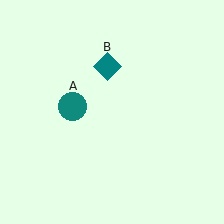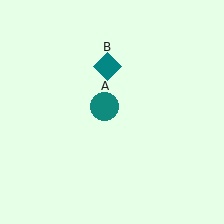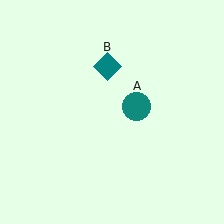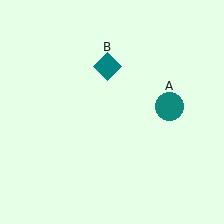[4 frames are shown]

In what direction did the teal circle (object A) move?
The teal circle (object A) moved right.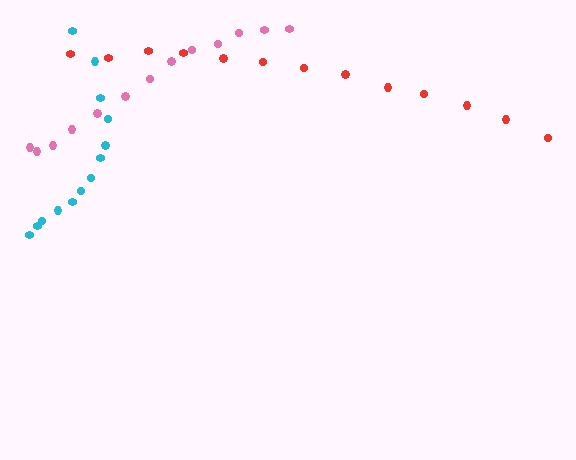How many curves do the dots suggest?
There are 3 distinct paths.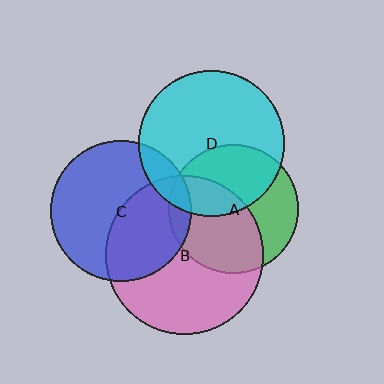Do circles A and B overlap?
Yes.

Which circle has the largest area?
Circle B (pink).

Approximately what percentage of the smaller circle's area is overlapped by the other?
Approximately 55%.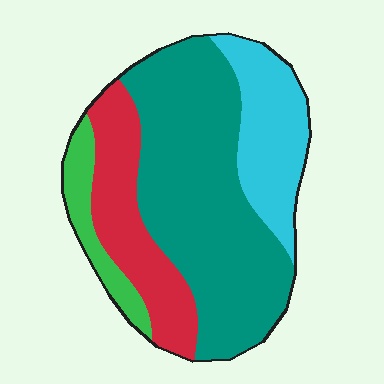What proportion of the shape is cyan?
Cyan takes up less than a quarter of the shape.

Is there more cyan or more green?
Cyan.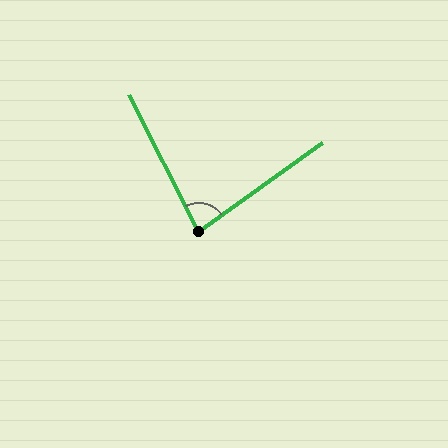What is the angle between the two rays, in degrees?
Approximately 81 degrees.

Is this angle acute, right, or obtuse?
It is acute.